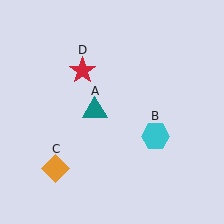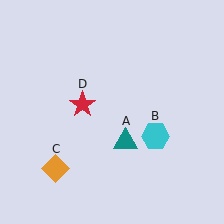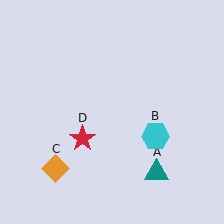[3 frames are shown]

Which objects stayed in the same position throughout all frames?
Cyan hexagon (object B) and orange diamond (object C) remained stationary.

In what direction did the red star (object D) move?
The red star (object D) moved down.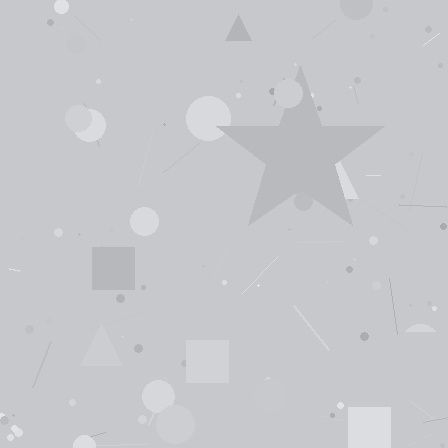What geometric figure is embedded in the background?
A star is embedded in the background.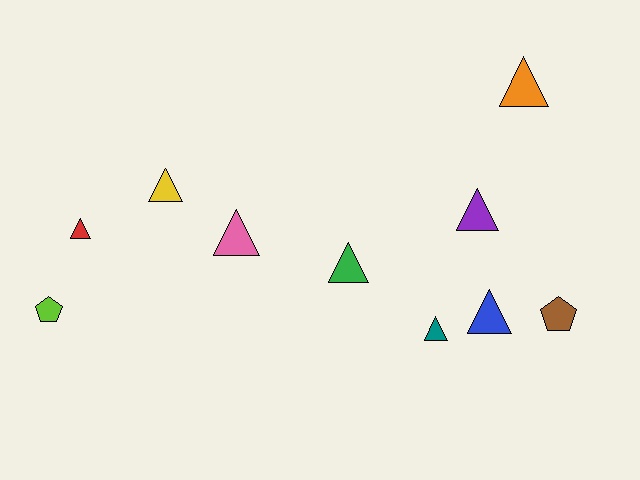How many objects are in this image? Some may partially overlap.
There are 10 objects.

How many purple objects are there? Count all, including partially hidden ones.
There is 1 purple object.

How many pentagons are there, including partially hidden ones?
There are 2 pentagons.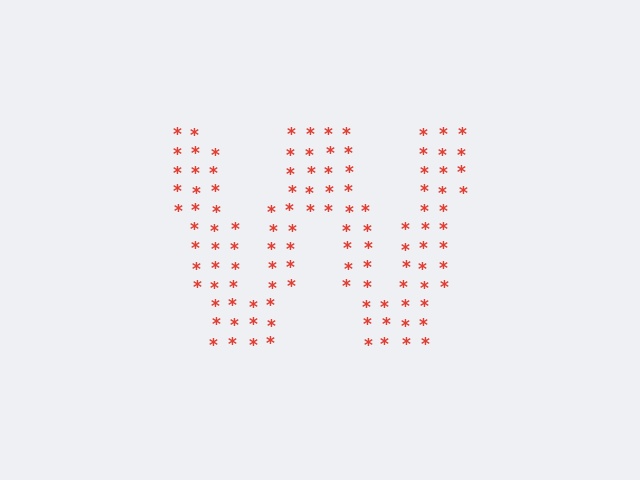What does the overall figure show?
The overall figure shows the letter W.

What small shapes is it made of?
It is made of small asterisks.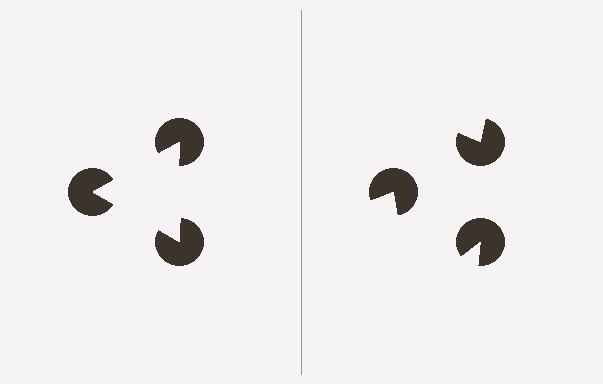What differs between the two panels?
The pac-man discs are positioned identically on both sides; only the wedge orientations differ. On the left they align to a triangle; on the right they are misaligned.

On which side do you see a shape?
An illusory triangle appears on the left side. On the right side the wedge cuts are rotated, so no coherent shape forms.